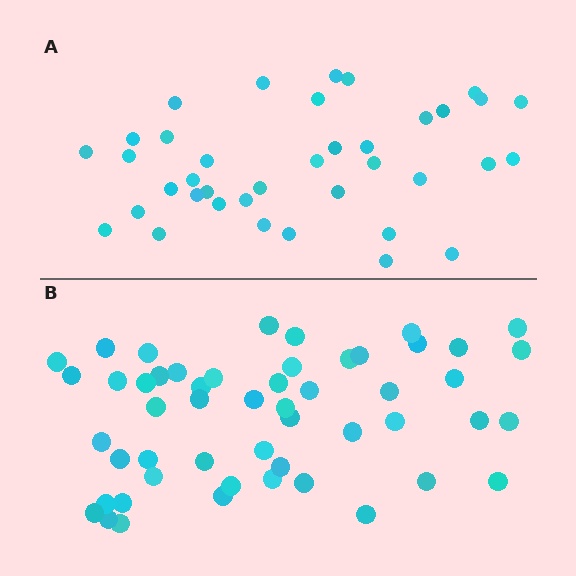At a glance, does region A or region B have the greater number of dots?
Region B (the bottom region) has more dots.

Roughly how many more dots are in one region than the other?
Region B has approximately 15 more dots than region A.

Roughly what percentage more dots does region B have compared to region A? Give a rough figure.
About 35% more.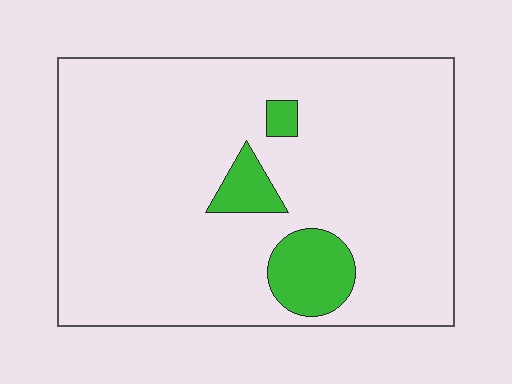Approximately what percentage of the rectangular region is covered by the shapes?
Approximately 10%.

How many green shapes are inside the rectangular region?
3.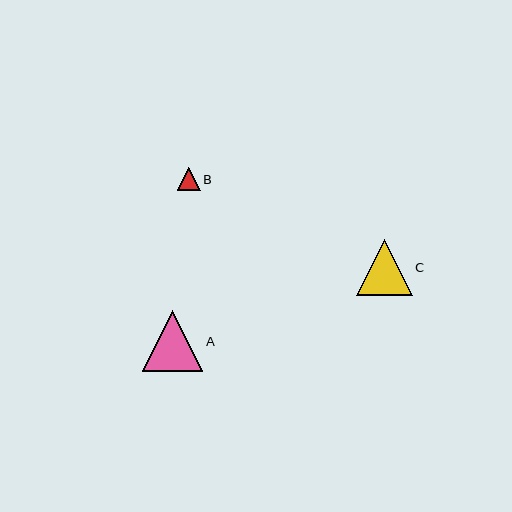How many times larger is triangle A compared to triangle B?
Triangle A is approximately 2.6 times the size of triangle B.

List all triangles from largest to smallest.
From largest to smallest: A, C, B.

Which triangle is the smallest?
Triangle B is the smallest with a size of approximately 23 pixels.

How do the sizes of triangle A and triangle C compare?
Triangle A and triangle C are approximately the same size.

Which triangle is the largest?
Triangle A is the largest with a size of approximately 60 pixels.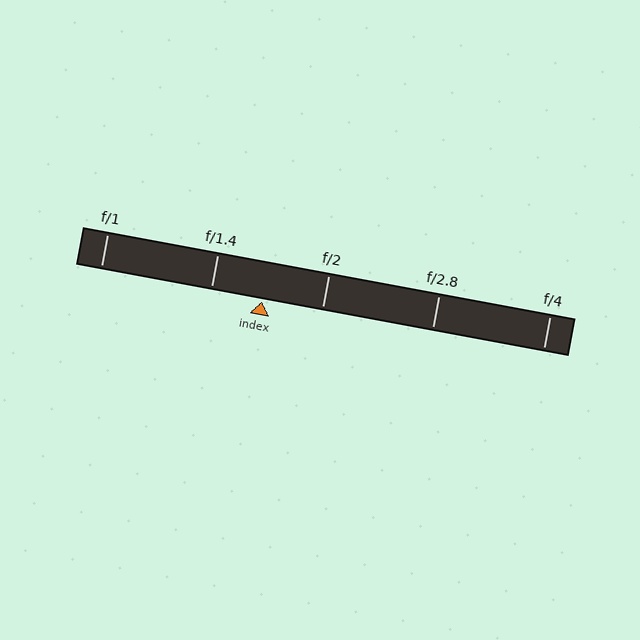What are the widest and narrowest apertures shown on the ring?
The widest aperture shown is f/1 and the narrowest is f/4.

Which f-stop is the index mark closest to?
The index mark is closest to f/1.4.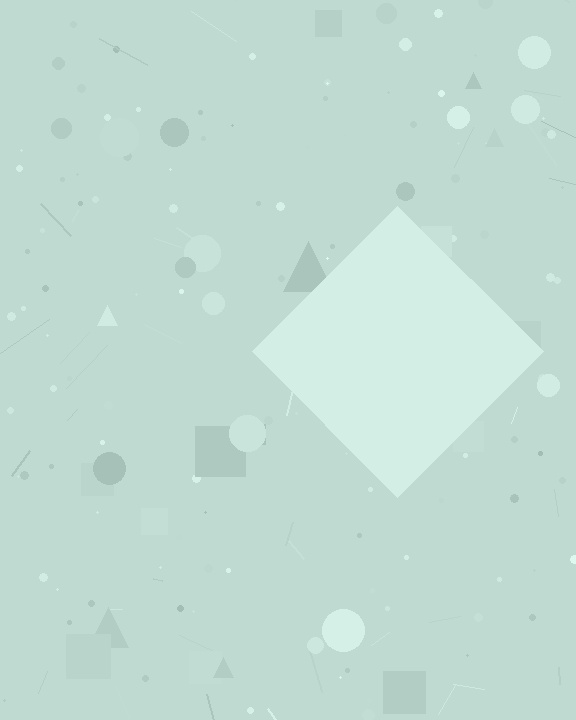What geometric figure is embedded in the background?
A diamond is embedded in the background.